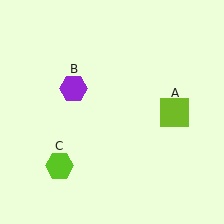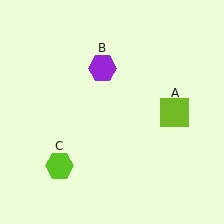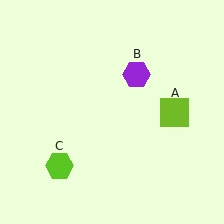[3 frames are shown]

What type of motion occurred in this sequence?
The purple hexagon (object B) rotated clockwise around the center of the scene.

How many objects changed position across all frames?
1 object changed position: purple hexagon (object B).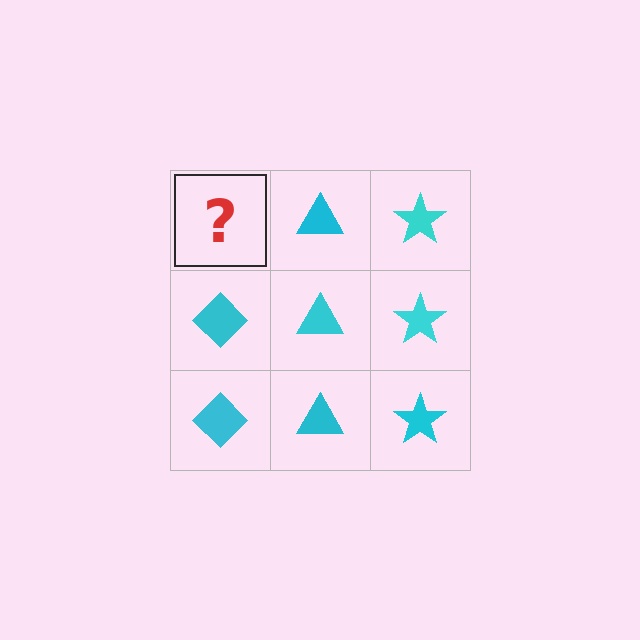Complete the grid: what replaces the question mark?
The question mark should be replaced with a cyan diamond.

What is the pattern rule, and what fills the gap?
The rule is that each column has a consistent shape. The gap should be filled with a cyan diamond.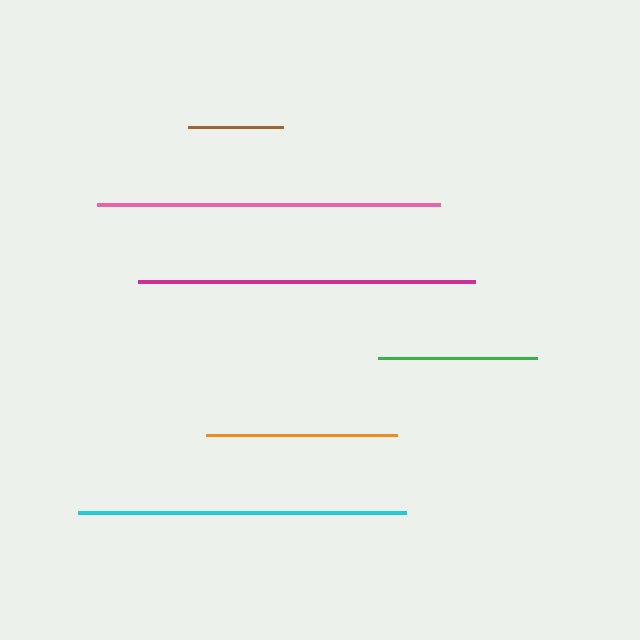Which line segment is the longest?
The pink line is the longest at approximately 343 pixels.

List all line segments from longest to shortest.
From longest to shortest: pink, magenta, cyan, orange, green, brown.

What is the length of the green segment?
The green segment is approximately 159 pixels long.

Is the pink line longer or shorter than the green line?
The pink line is longer than the green line.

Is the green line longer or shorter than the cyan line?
The cyan line is longer than the green line.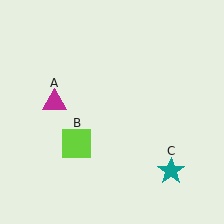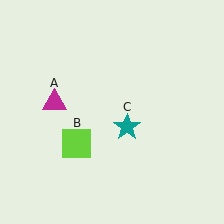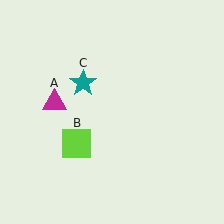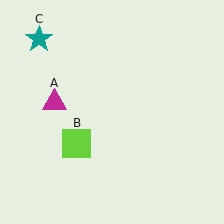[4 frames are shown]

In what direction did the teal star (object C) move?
The teal star (object C) moved up and to the left.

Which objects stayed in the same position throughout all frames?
Magenta triangle (object A) and lime square (object B) remained stationary.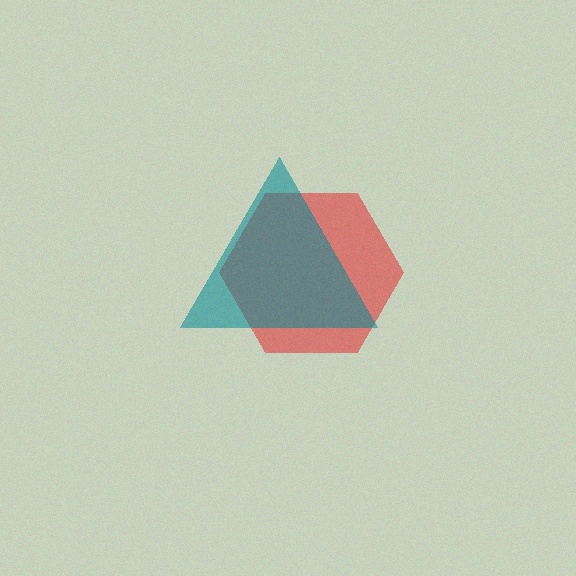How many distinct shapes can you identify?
There are 2 distinct shapes: a red hexagon, a teal triangle.